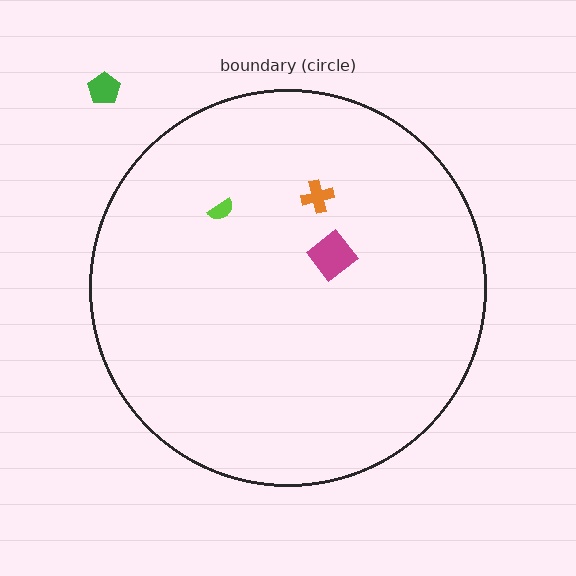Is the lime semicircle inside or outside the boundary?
Inside.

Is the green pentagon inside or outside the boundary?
Outside.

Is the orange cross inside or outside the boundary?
Inside.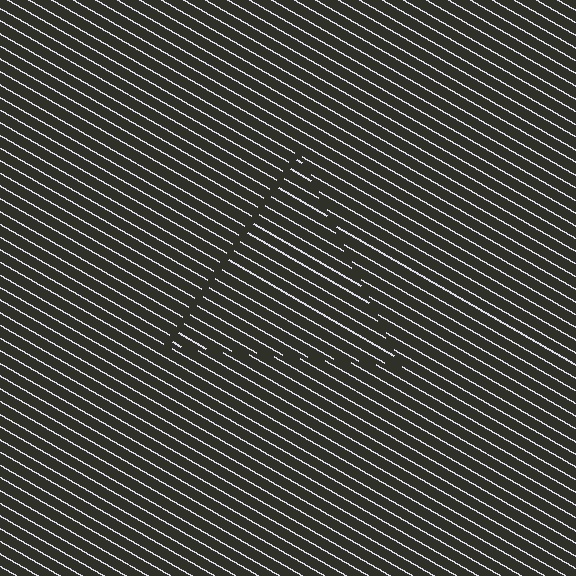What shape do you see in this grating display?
An illusory triangle. The interior of the shape contains the same grating, shifted by half a period — the contour is defined by the phase discontinuity where line-ends from the inner and outer gratings abut.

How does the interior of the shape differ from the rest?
The interior of the shape contains the same grating, shifted by half a period — the contour is defined by the phase discontinuity where line-ends from the inner and outer gratings abut.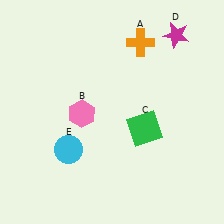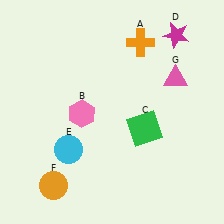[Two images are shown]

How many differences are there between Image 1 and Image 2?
There are 2 differences between the two images.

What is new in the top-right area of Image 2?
A pink triangle (G) was added in the top-right area of Image 2.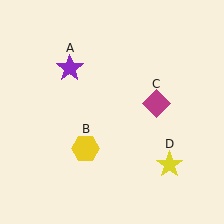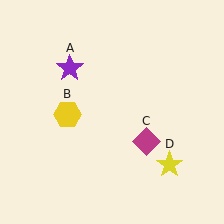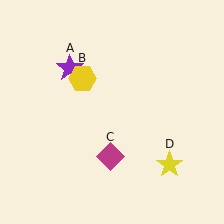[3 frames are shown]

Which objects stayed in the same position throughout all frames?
Purple star (object A) and yellow star (object D) remained stationary.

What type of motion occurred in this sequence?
The yellow hexagon (object B), magenta diamond (object C) rotated clockwise around the center of the scene.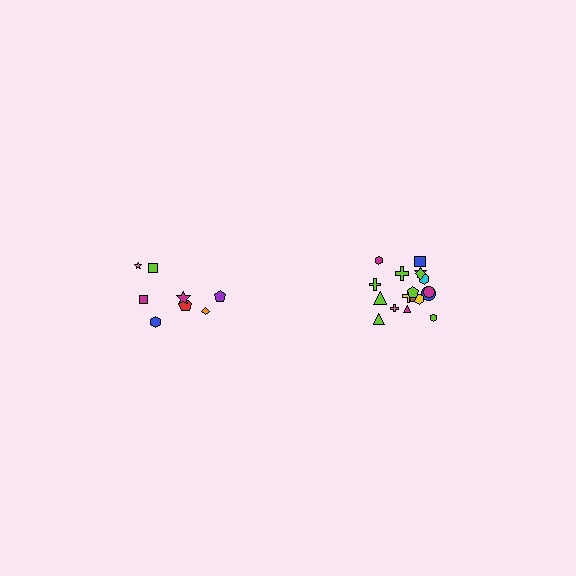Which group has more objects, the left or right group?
The right group.